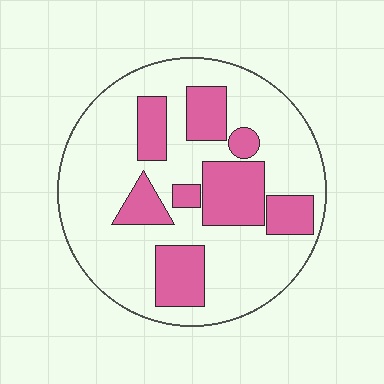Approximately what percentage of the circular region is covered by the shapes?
Approximately 30%.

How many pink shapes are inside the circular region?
8.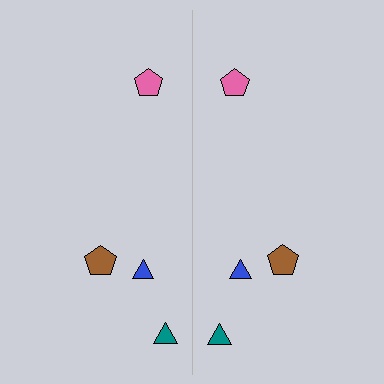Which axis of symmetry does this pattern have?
The pattern has a vertical axis of symmetry running through the center of the image.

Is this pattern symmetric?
Yes, this pattern has bilateral (reflection) symmetry.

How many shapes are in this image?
There are 8 shapes in this image.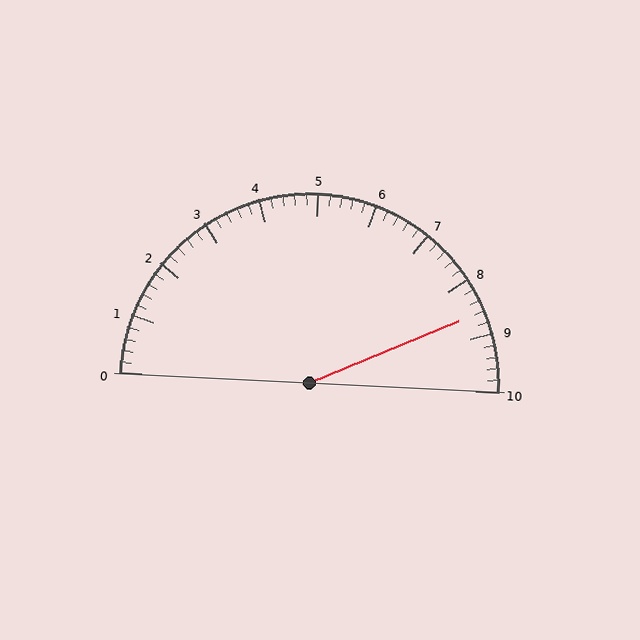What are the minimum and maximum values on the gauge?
The gauge ranges from 0 to 10.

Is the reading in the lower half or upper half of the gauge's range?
The reading is in the upper half of the range (0 to 10).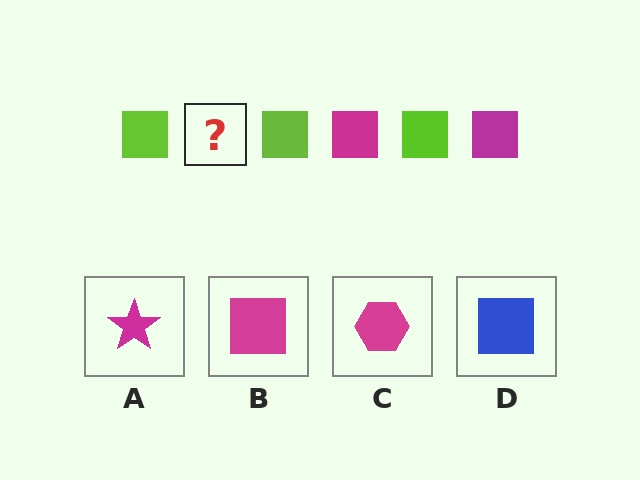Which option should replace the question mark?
Option B.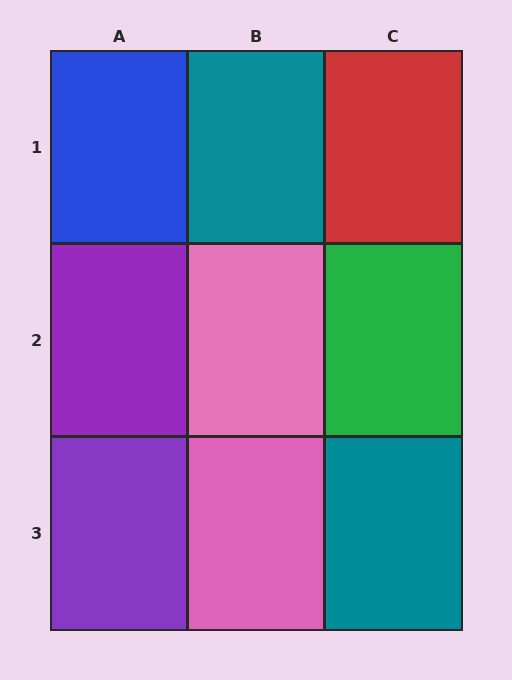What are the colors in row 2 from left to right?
Purple, pink, green.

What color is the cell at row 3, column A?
Purple.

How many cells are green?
1 cell is green.